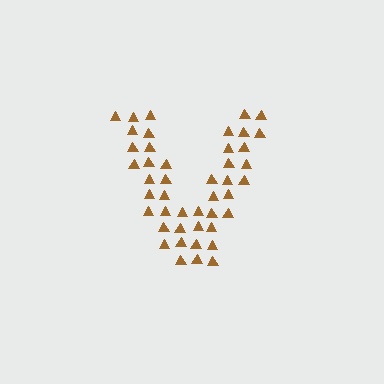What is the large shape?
The large shape is the letter V.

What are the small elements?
The small elements are triangles.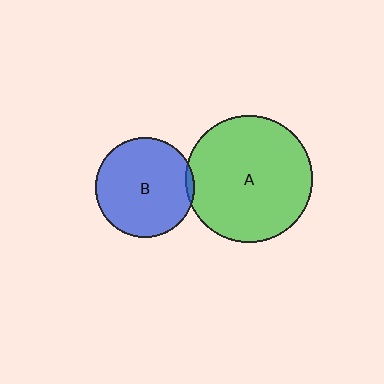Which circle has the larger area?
Circle A (green).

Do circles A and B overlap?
Yes.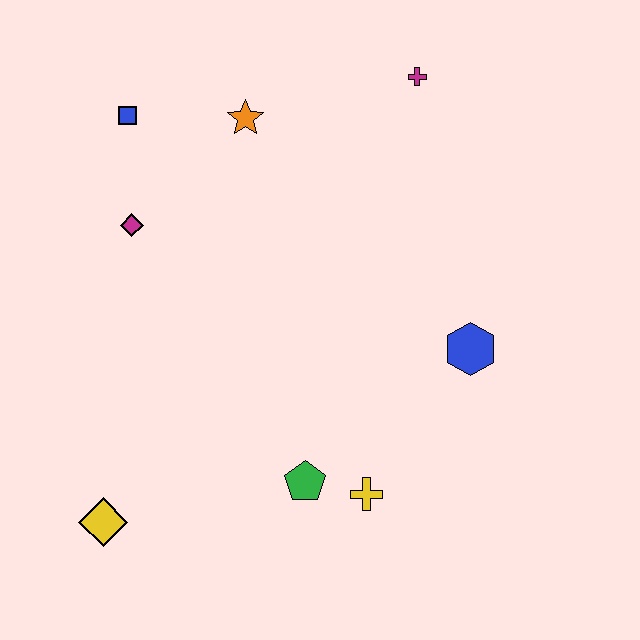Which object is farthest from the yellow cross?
The blue square is farthest from the yellow cross.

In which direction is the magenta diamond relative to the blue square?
The magenta diamond is below the blue square.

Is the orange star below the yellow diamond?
No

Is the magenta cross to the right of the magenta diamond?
Yes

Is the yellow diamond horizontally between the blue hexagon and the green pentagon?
No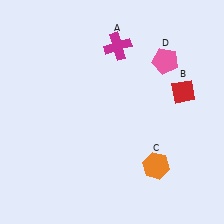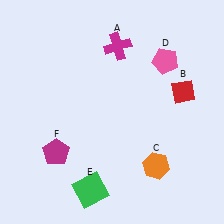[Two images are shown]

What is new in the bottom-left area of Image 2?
A magenta pentagon (F) was added in the bottom-left area of Image 2.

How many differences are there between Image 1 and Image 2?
There are 2 differences between the two images.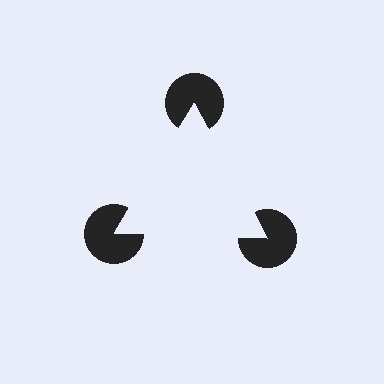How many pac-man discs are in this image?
There are 3 — one at each vertex of the illusory triangle.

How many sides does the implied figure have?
3 sides.